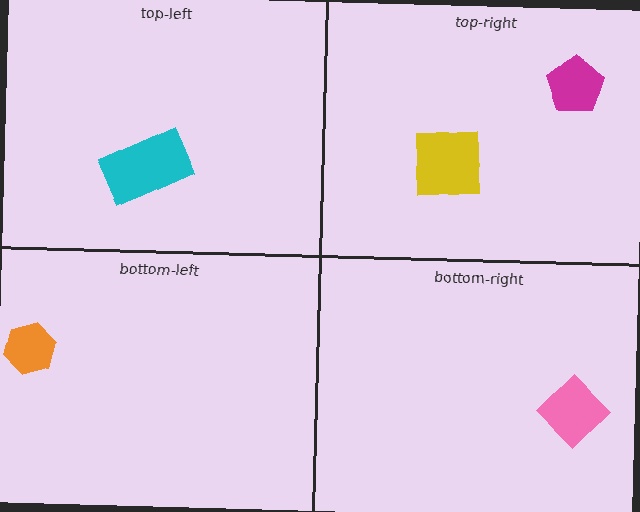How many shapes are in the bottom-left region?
1.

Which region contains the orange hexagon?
The bottom-left region.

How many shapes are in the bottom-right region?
1.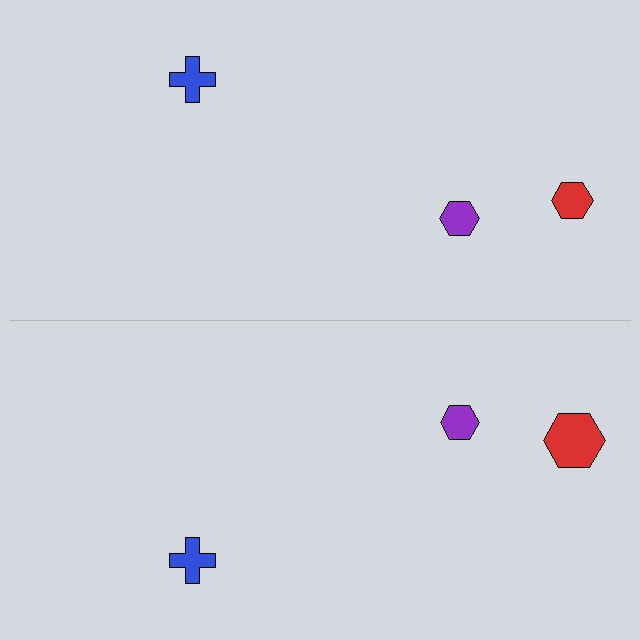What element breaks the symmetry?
The red hexagon on the bottom side has a different size than its mirror counterpart.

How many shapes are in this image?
There are 6 shapes in this image.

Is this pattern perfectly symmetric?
No, the pattern is not perfectly symmetric. The red hexagon on the bottom side has a different size than its mirror counterpart.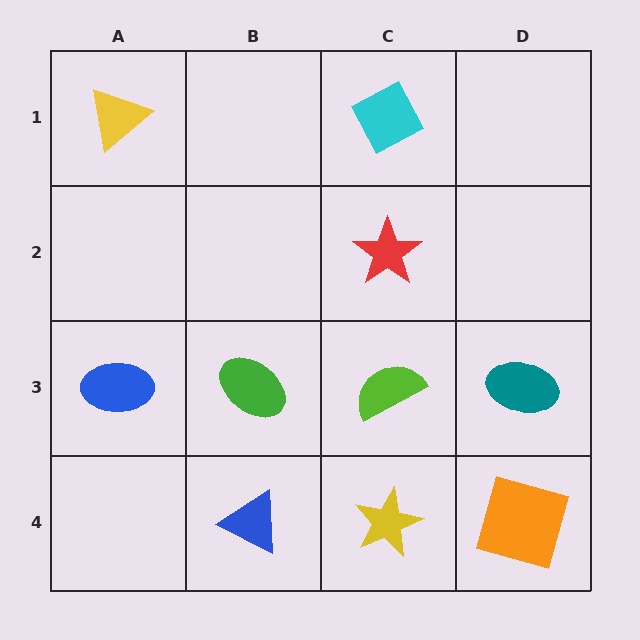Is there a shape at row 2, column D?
No, that cell is empty.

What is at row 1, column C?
A cyan diamond.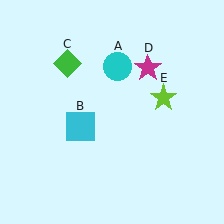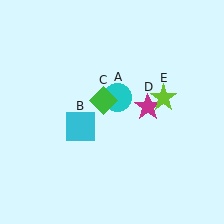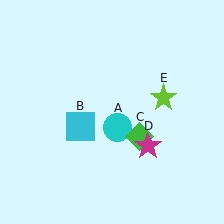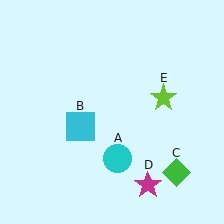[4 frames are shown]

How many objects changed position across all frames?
3 objects changed position: cyan circle (object A), green diamond (object C), magenta star (object D).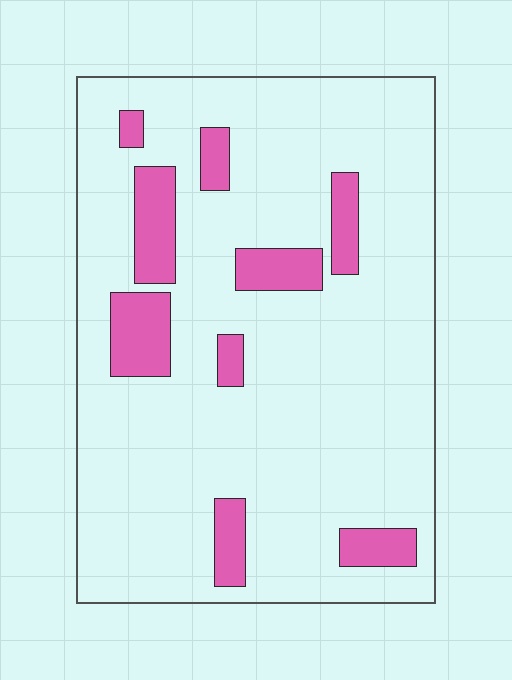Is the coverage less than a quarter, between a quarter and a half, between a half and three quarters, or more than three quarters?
Less than a quarter.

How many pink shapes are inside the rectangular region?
9.